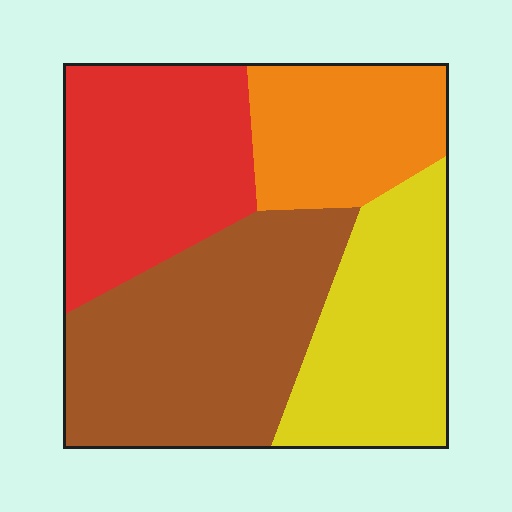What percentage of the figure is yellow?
Yellow covers roughly 25% of the figure.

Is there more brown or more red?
Brown.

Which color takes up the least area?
Orange, at roughly 20%.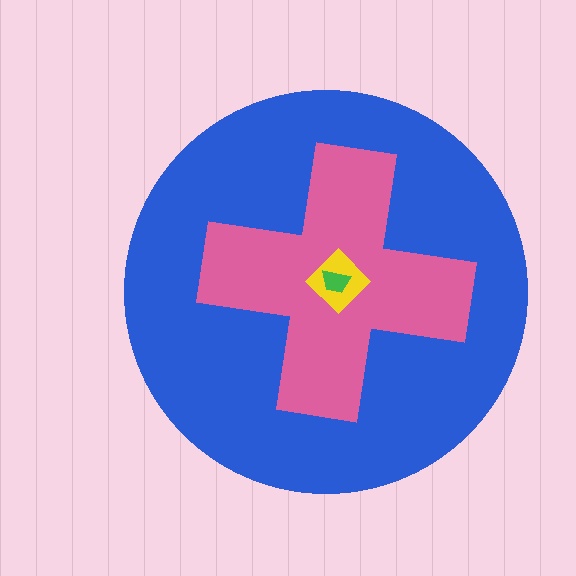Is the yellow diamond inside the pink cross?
Yes.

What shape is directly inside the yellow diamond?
The green trapezoid.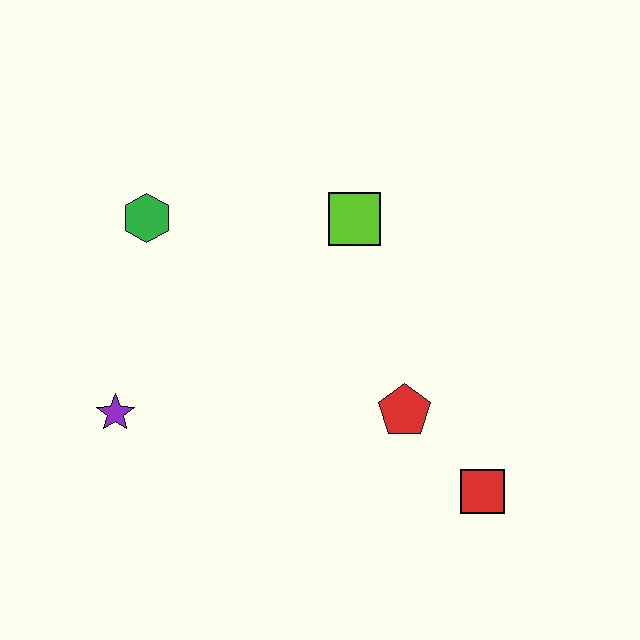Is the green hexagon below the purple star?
No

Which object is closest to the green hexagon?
The purple star is closest to the green hexagon.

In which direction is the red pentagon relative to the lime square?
The red pentagon is below the lime square.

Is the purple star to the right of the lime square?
No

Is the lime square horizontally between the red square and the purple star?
Yes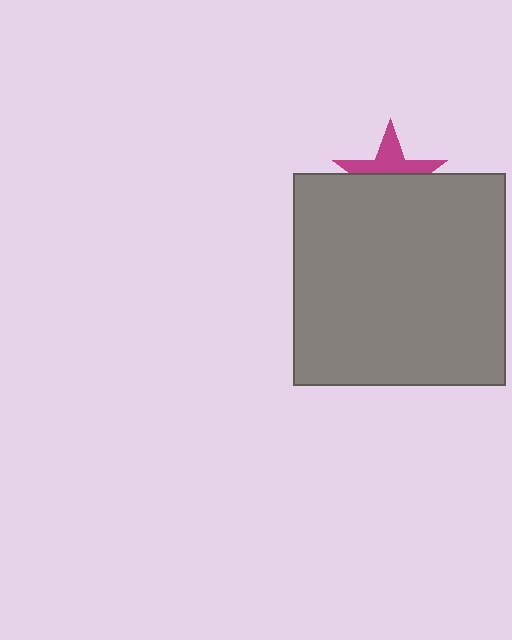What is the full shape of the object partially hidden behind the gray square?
The partially hidden object is a magenta star.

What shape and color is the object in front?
The object in front is a gray square.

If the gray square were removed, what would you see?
You would see the complete magenta star.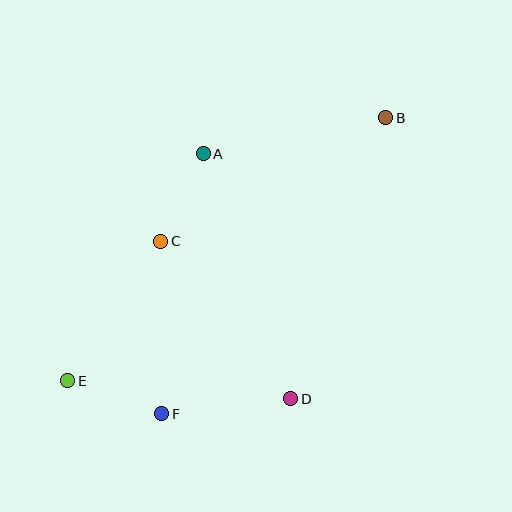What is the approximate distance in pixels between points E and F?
The distance between E and F is approximately 99 pixels.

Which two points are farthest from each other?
Points B and E are farthest from each other.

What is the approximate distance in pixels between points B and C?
The distance between B and C is approximately 256 pixels.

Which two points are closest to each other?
Points A and C are closest to each other.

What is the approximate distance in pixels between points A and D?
The distance between A and D is approximately 260 pixels.